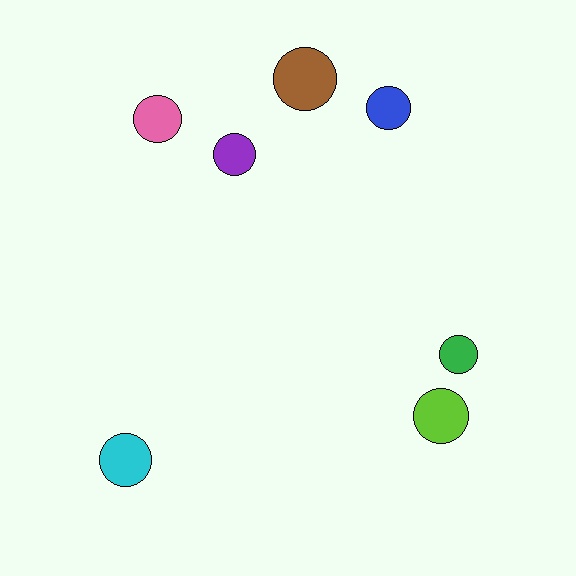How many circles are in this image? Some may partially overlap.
There are 7 circles.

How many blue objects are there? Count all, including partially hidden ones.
There is 1 blue object.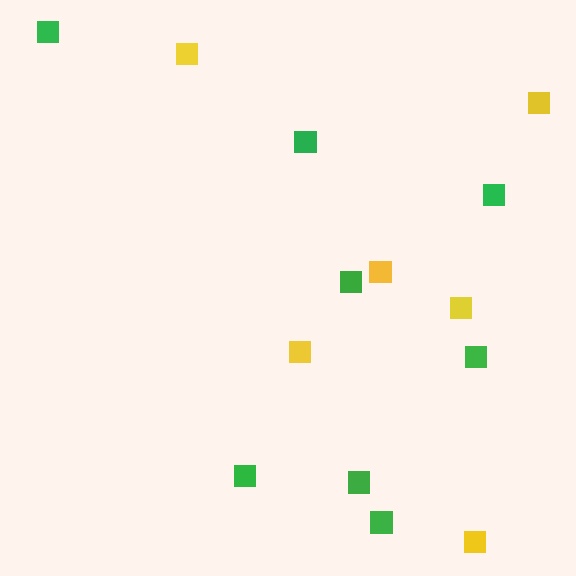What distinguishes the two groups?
There are 2 groups: one group of yellow squares (6) and one group of green squares (8).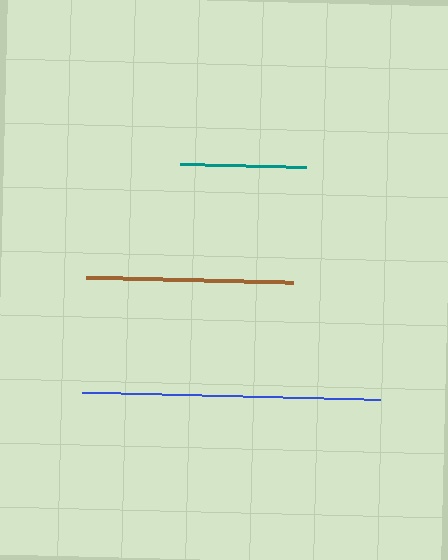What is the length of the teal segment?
The teal segment is approximately 126 pixels long.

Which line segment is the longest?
The blue line is the longest at approximately 298 pixels.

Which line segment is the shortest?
The teal line is the shortest at approximately 126 pixels.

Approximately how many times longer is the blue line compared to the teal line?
The blue line is approximately 2.4 times the length of the teal line.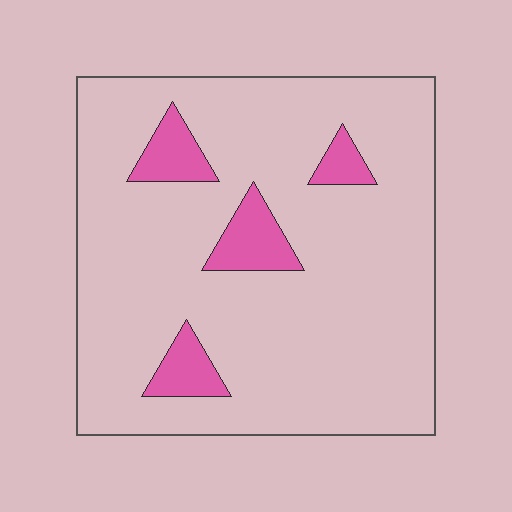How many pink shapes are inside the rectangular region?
4.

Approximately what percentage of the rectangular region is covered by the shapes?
Approximately 10%.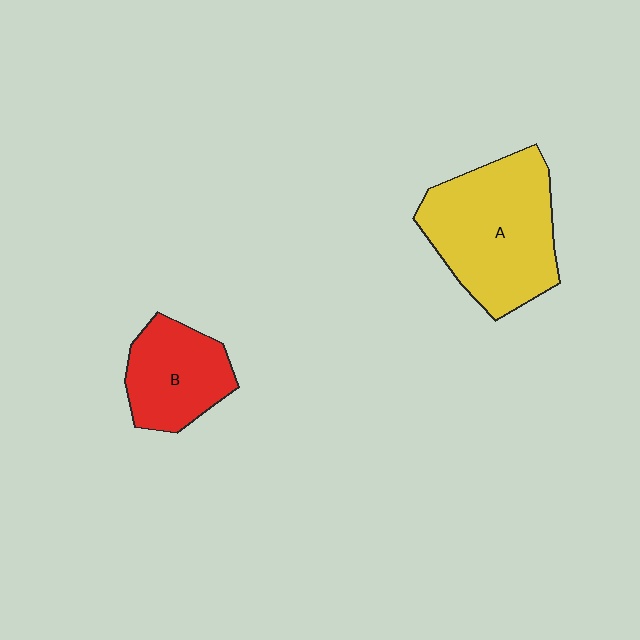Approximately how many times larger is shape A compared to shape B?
Approximately 1.7 times.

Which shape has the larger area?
Shape A (yellow).